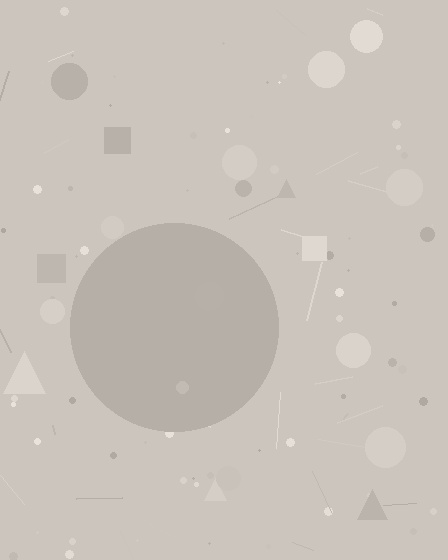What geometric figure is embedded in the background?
A circle is embedded in the background.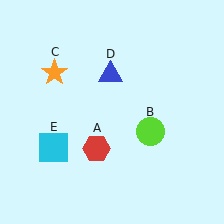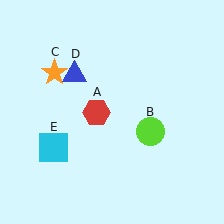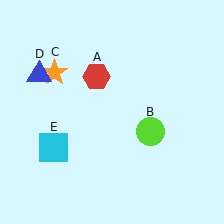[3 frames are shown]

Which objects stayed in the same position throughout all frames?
Lime circle (object B) and orange star (object C) and cyan square (object E) remained stationary.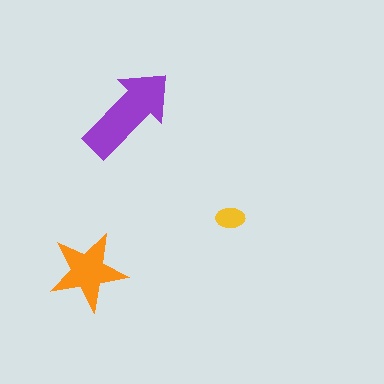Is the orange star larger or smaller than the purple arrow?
Smaller.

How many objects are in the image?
There are 3 objects in the image.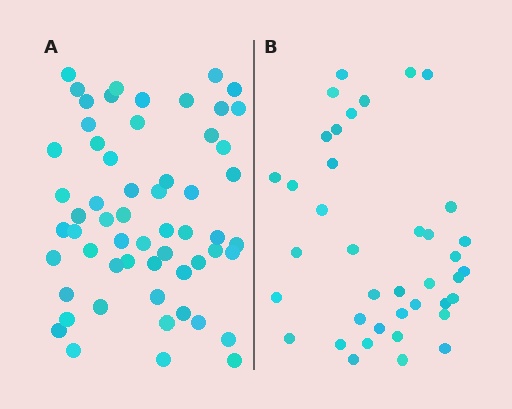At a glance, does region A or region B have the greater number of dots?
Region A (the left region) has more dots.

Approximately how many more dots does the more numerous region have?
Region A has approximately 20 more dots than region B.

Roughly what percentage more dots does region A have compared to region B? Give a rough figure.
About 50% more.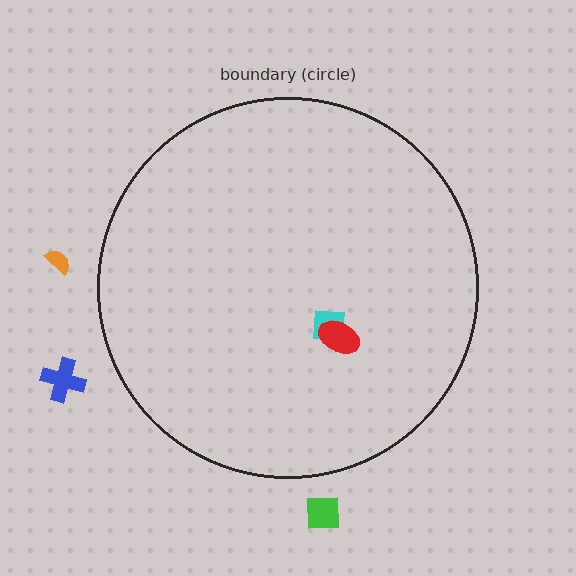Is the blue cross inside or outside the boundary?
Outside.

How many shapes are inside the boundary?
2 inside, 3 outside.